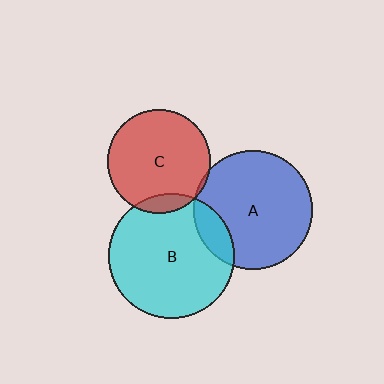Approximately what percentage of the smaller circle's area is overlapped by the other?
Approximately 10%.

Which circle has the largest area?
Circle B (cyan).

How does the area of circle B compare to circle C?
Approximately 1.5 times.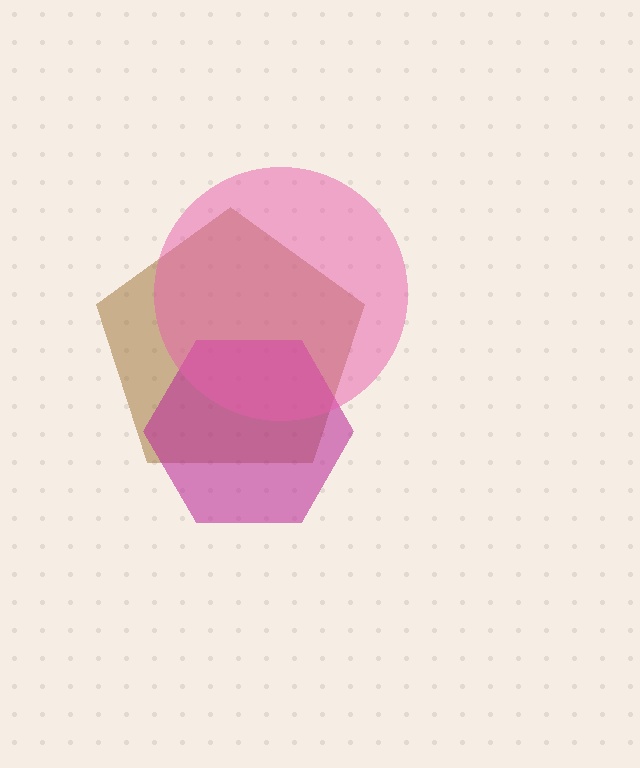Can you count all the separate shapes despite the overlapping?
Yes, there are 3 separate shapes.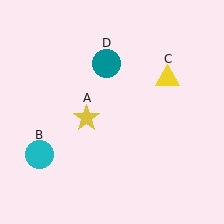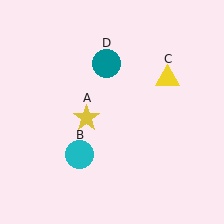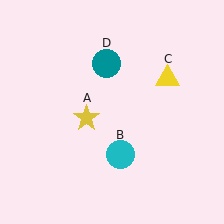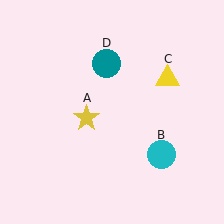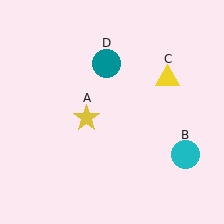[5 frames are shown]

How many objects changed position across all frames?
1 object changed position: cyan circle (object B).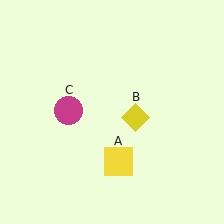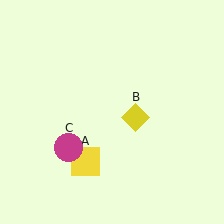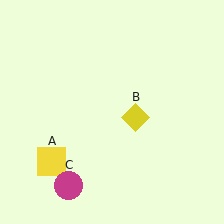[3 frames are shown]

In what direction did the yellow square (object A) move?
The yellow square (object A) moved left.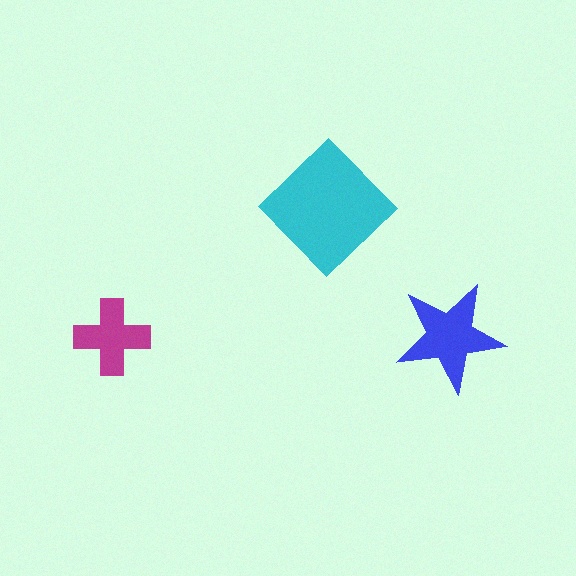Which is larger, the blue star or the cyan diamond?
The cyan diamond.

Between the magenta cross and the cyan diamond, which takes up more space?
The cyan diamond.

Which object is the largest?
The cyan diamond.